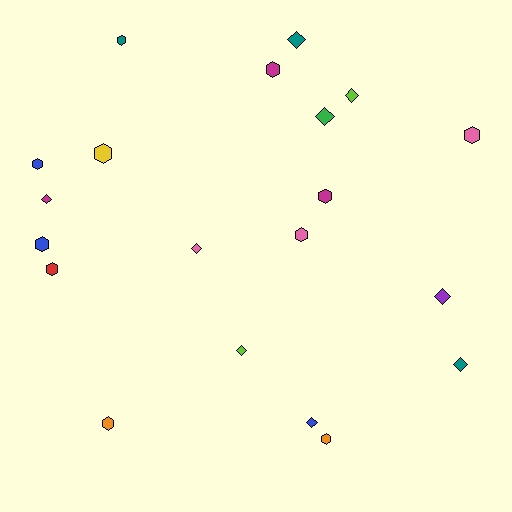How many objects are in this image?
There are 20 objects.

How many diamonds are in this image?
There are 9 diamonds.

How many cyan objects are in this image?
There are no cyan objects.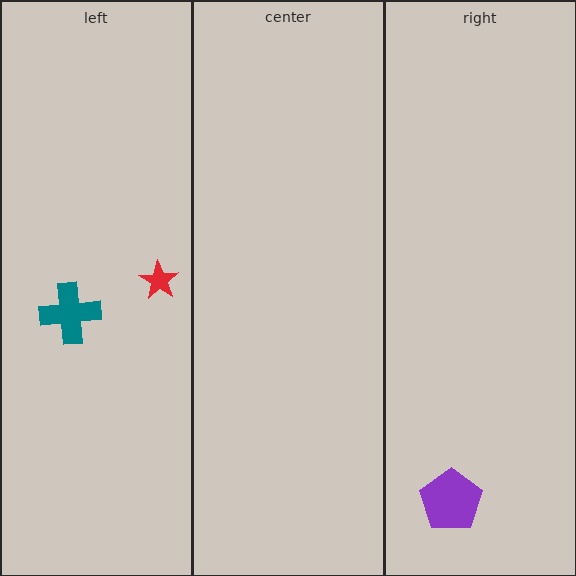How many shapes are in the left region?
2.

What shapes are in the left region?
The teal cross, the red star.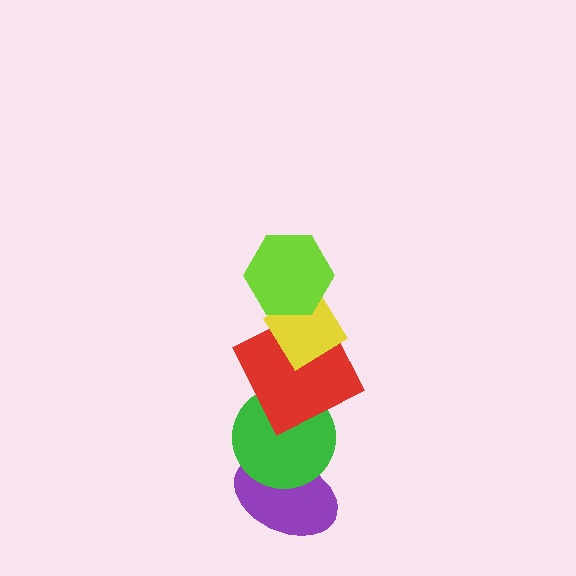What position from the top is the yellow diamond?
The yellow diamond is 2nd from the top.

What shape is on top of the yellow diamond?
The lime hexagon is on top of the yellow diamond.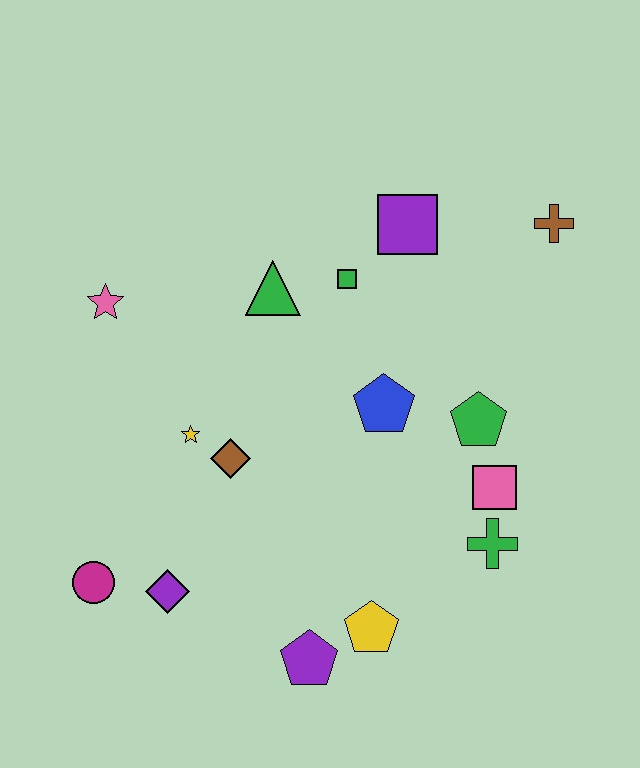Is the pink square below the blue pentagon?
Yes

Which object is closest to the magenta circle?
The purple diamond is closest to the magenta circle.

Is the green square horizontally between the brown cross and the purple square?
No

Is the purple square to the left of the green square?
No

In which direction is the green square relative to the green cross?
The green square is above the green cross.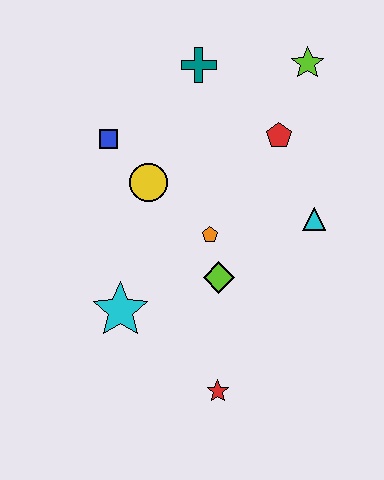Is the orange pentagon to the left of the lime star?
Yes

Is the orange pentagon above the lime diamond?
Yes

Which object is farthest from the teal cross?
The red star is farthest from the teal cross.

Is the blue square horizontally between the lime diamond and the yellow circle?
No